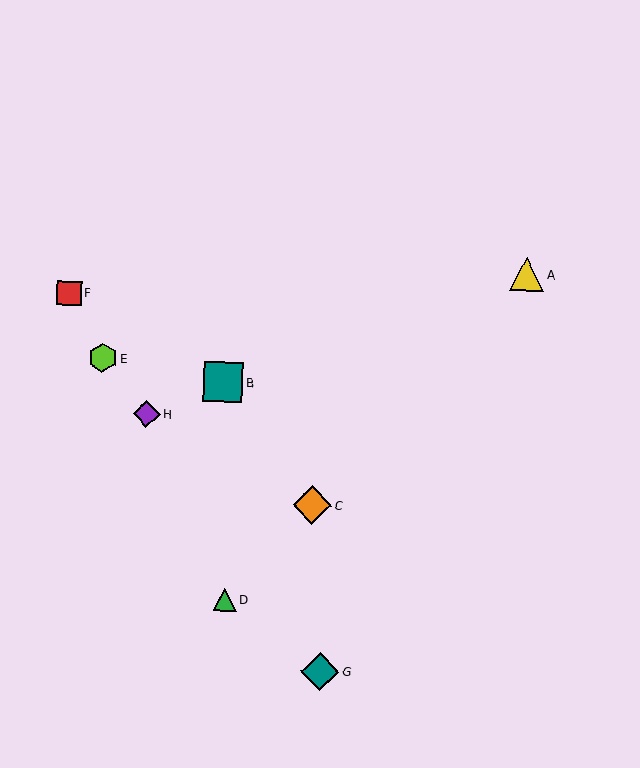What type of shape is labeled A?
Shape A is a yellow triangle.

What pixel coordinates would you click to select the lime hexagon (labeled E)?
Click at (103, 358) to select the lime hexagon E.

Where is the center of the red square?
The center of the red square is at (69, 293).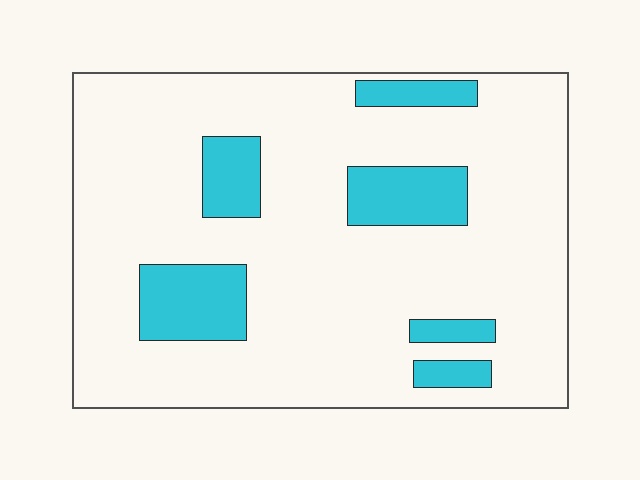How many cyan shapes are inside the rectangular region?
6.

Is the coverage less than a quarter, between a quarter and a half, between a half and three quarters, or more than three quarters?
Less than a quarter.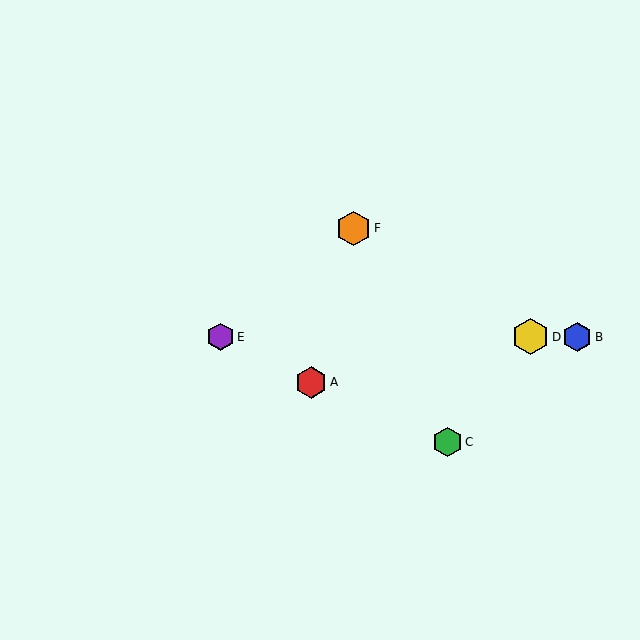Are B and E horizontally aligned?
Yes, both are at y≈337.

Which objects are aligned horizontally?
Objects B, D, E are aligned horizontally.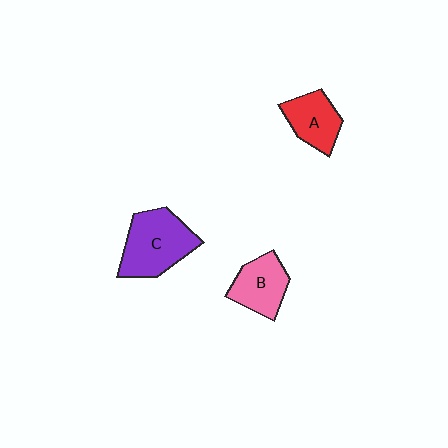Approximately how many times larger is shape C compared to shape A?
Approximately 1.5 times.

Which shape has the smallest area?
Shape A (red).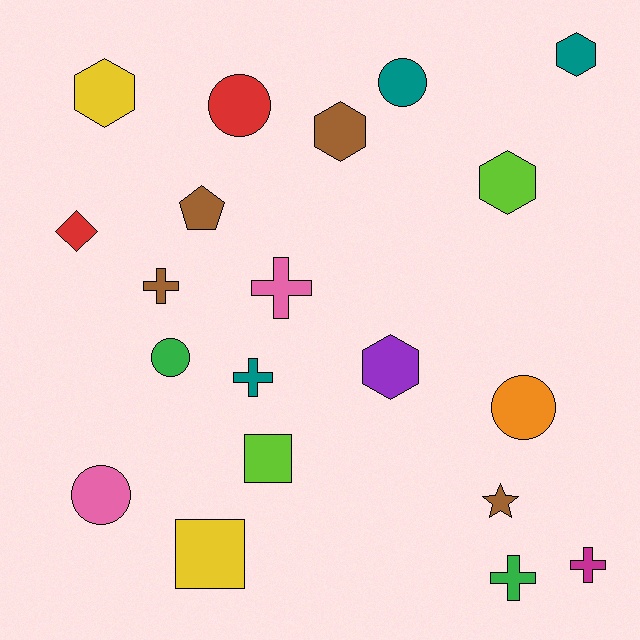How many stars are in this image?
There is 1 star.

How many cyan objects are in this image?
There are no cyan objects.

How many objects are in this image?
There are 20 objects.